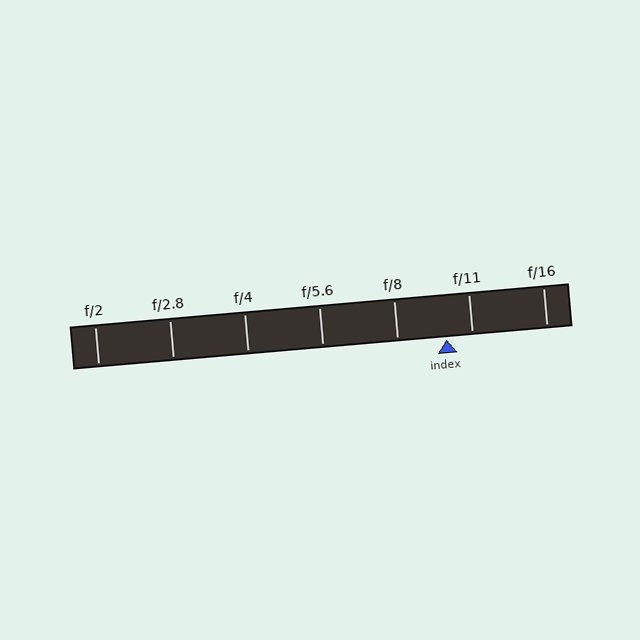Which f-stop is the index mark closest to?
The index mark is closest to f/11.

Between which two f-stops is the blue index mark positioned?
The index mark is between f/8 and f/11.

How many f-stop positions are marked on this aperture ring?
There are 7 f-stop positions marked.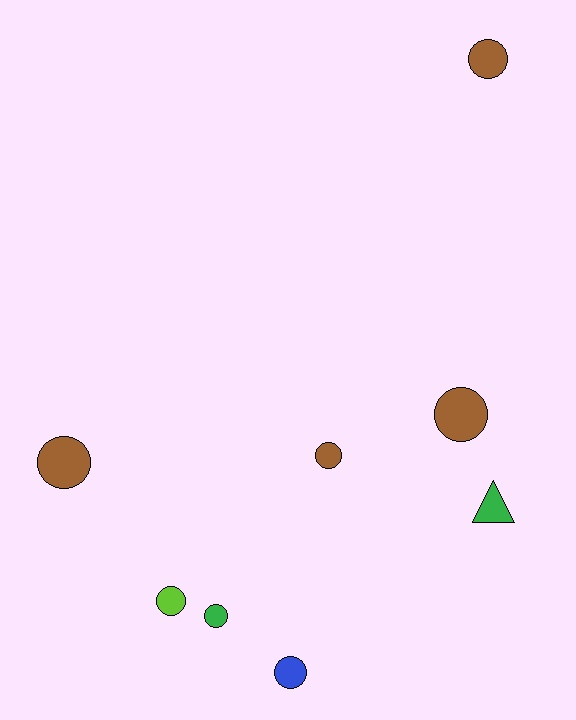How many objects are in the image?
There are 8 objects.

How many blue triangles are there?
There are no blue triangles.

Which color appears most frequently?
Brown, with 4 objects.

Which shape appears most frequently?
Circle, with 7 objects.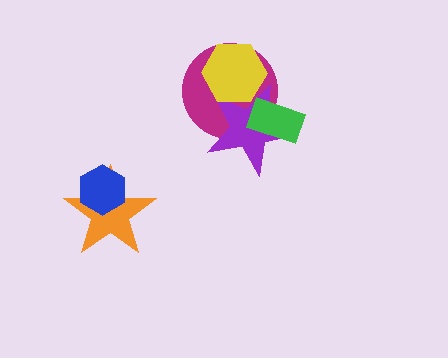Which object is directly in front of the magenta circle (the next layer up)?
The purple star is directly in front of the magenta circle.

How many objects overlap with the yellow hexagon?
2 objects overlap with the yellow hexagon.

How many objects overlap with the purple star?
3 objects overlap with the purple star.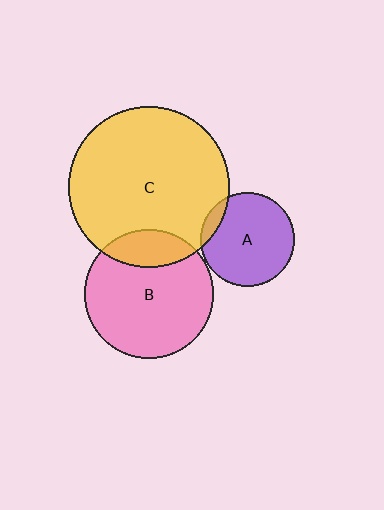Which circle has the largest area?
Circle C (yellow).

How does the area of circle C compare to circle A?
Approximately 2.9 times.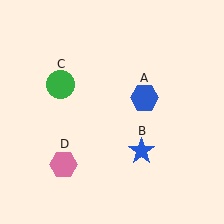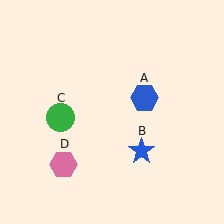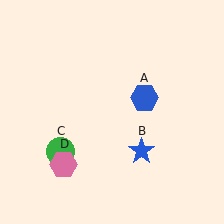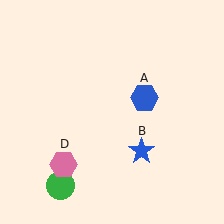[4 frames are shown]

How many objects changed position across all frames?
1 object changed position: green circle (object C).